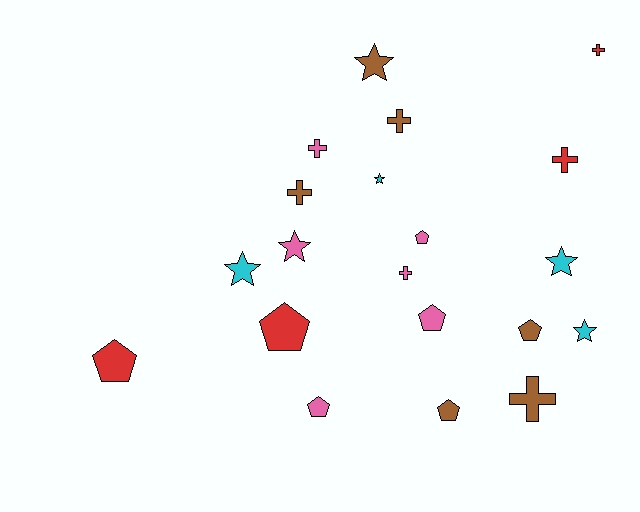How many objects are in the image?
There are 20 objects.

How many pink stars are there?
There is 1 pink star.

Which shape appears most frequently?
Cross, with 7 objects.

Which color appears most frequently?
Brown, with 6 objects.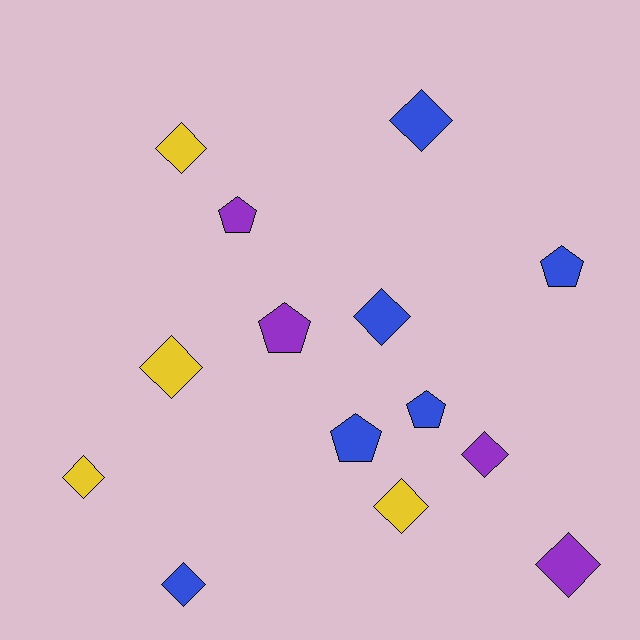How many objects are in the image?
There are 14 objects.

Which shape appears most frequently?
Diamond, with 9 objects.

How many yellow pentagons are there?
There are no yellow pentagons.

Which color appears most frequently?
Blue, with 6 objects.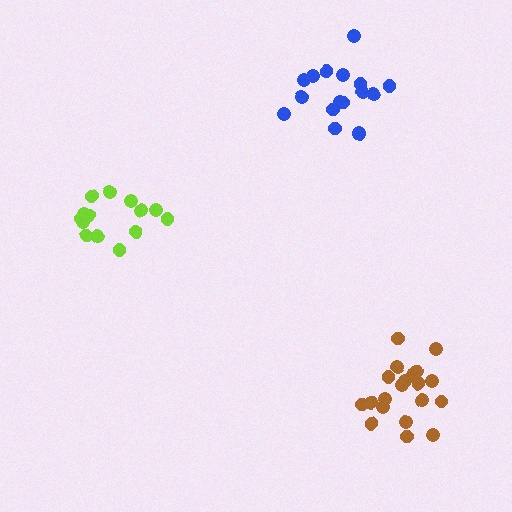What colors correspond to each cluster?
The clusters are colored: blue, brown, lime.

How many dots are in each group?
Group 1: 17 dots, Group 2: 20 dots, Group 3: 14 dots (51 total).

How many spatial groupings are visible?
There are 3 spatial groupings.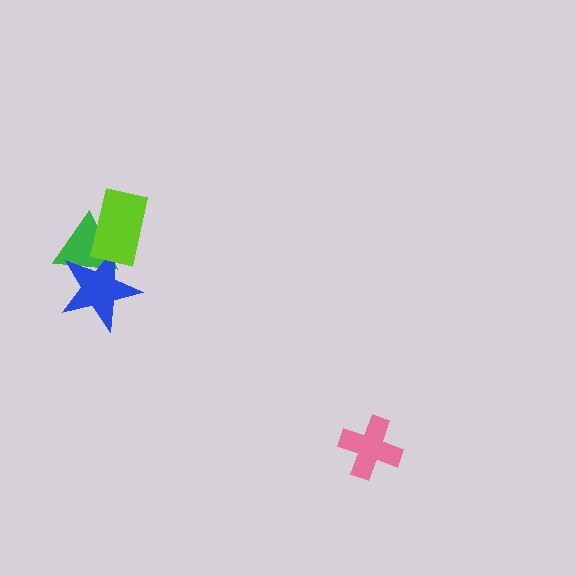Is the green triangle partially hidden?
Yes, it is partially covered by another shape.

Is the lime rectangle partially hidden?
No, no other shape covers it.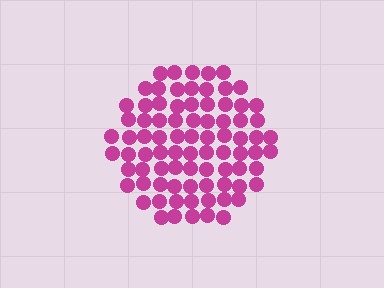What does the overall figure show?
The overall figure shows a circle.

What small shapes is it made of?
It is made of small circles.